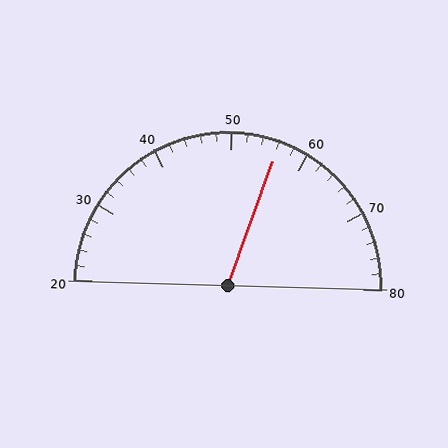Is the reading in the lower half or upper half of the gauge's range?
The reading is in the upper half of the range (20 to 80).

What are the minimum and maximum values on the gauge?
The gauge ranges from 20 to 80.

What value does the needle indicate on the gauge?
The needle indicates approximately 56.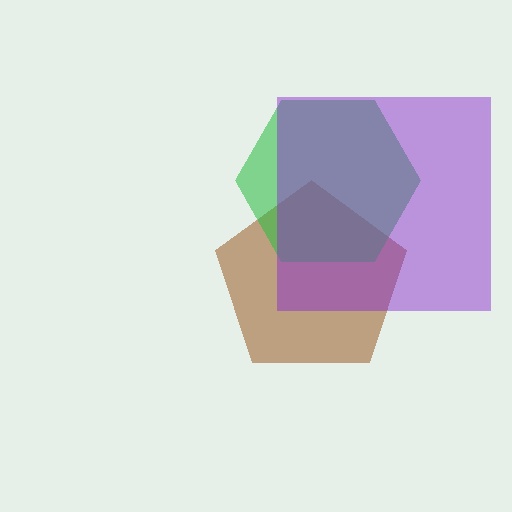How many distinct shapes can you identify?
There are 3 distinct shapes: a brown pentagon, a green hexagon, a purple square.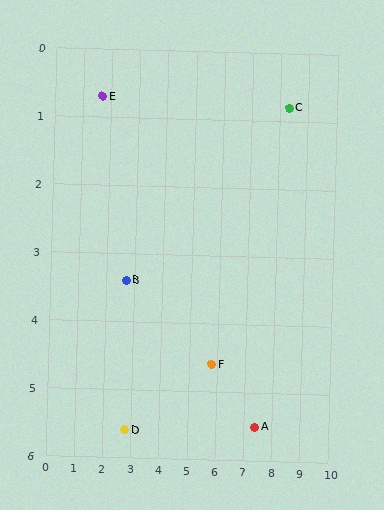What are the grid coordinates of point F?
Point F is at approximately (5.8, 4.6).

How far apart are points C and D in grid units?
Points C and D are about 7.3 grid units apart.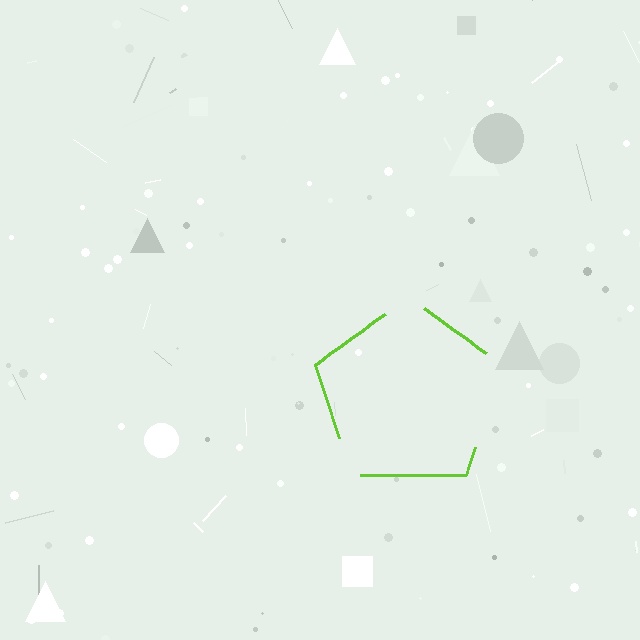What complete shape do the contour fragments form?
The contour fragments form a pentagon.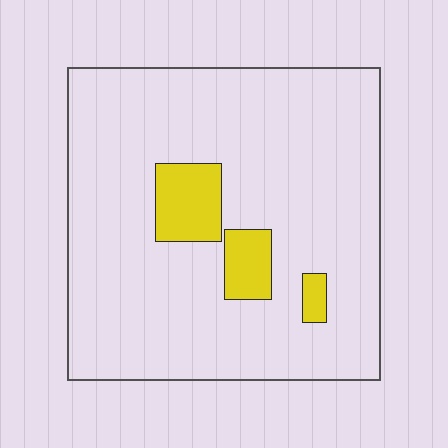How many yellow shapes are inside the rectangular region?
3.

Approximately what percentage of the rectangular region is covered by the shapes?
Approximately 10%.